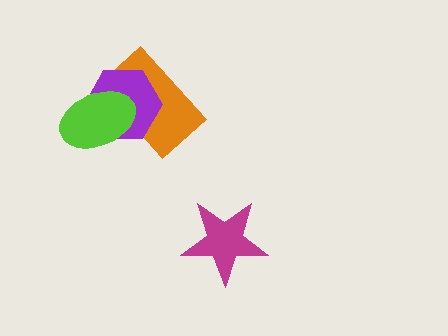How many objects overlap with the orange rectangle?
2 objects overlap with the orange rectangle.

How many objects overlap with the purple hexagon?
2 objects overlap with the purple hexagon.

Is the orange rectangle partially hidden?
Yes, it is partially covered by another shape.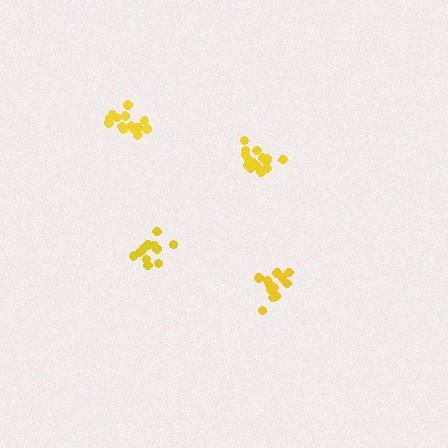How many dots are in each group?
Group 1: 13 dots, Group 2: 14 dots, Group 3: 15 dots, Group 4: 15 dots (57 total).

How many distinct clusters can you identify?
There are 4 distinct clusters.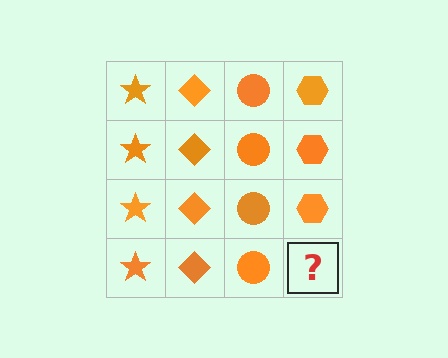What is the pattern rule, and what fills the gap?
The rule is that each column has a consistent shape. The gap should be filled with an orange hexagon.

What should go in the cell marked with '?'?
The missing cell should contain an orange hexagon.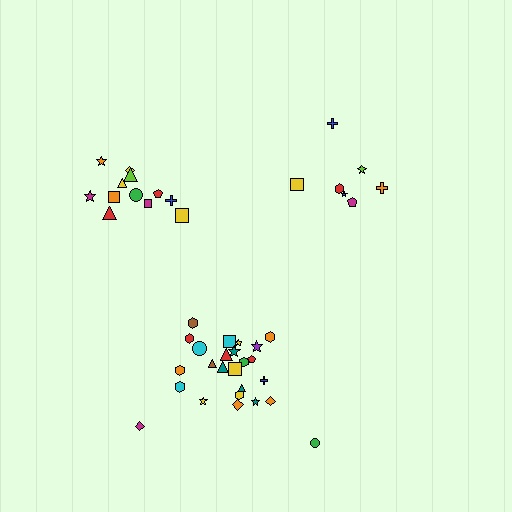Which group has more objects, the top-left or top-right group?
The top-left group.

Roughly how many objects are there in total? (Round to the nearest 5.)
Roughly 45 objects in total.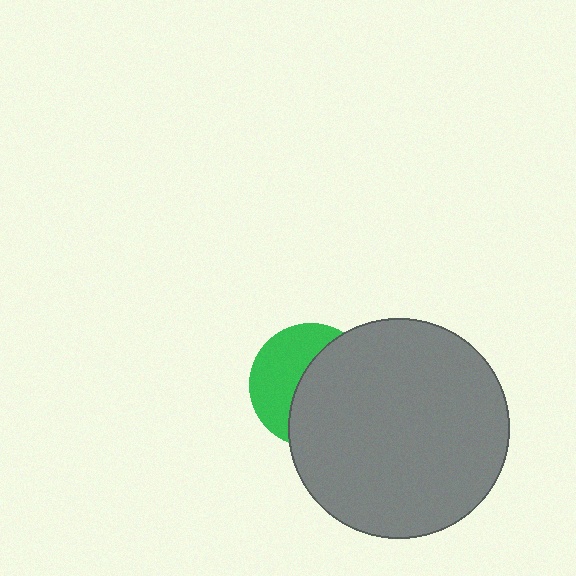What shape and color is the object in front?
The object in front is a gray circle.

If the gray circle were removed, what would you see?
You would see the complete green circle.